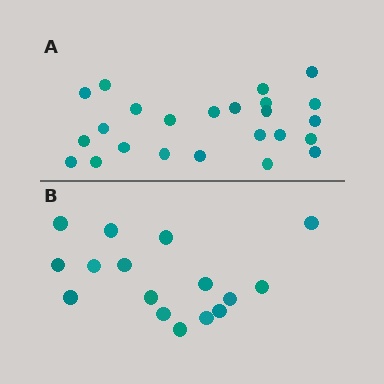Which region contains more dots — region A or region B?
Region A (the top region) has more dots.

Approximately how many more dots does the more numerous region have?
Region A has roughly 8 or so more dots than region B.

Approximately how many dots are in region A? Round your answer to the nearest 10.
About 20 dots. (The exact count is 24, which rounds to 20.)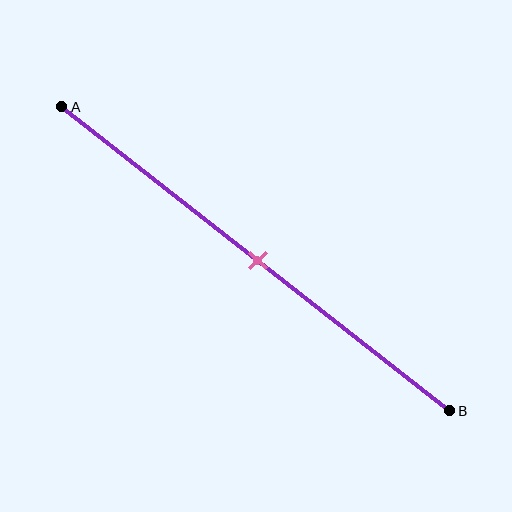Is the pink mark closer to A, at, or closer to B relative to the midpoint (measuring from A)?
The pink mark is approximately at the midpoint of segment AB.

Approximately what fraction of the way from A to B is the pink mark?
The pink mark is approximately 50% of the way from A to B.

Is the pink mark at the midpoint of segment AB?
Yes, the mark is approximately at the midpoint.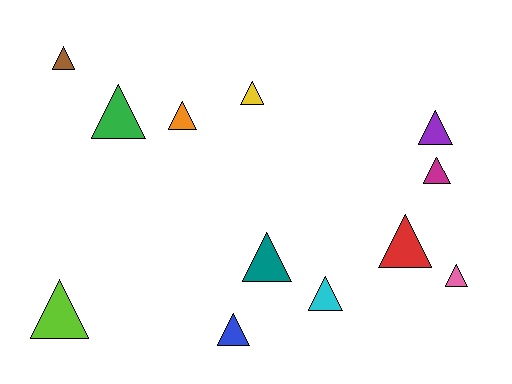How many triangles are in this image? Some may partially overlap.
There are 12 triangles.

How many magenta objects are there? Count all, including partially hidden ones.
There is 1 magenta object.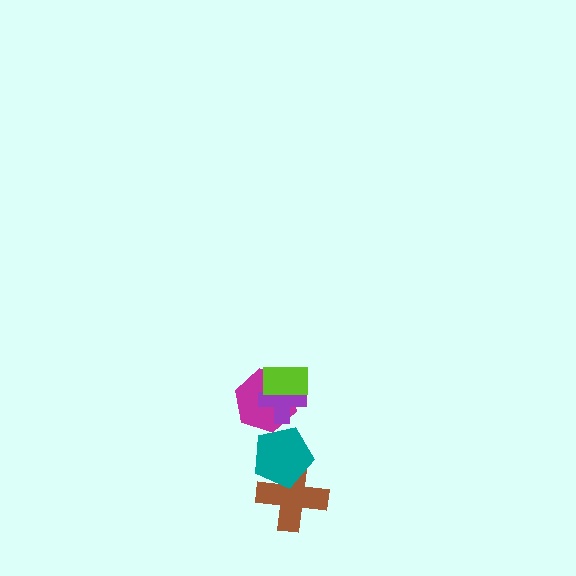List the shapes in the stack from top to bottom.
From top to bottom: the lime rectangle, the purple cross, the magenta hexagon, the teal pentagon, the brown cross.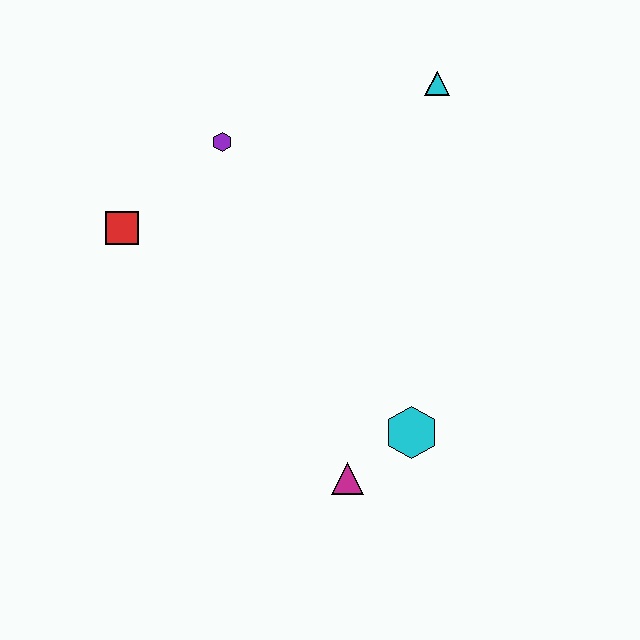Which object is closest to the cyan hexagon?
The magenta triangle is closest to the cyan hexagon.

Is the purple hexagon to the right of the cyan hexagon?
No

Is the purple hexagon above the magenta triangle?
Yes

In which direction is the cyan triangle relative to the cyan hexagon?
The cyan triangle is above the cyan hexagon.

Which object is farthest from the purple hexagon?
The magenta triangle is farthest from the purple hexagon.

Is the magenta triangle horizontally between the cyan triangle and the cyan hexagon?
No